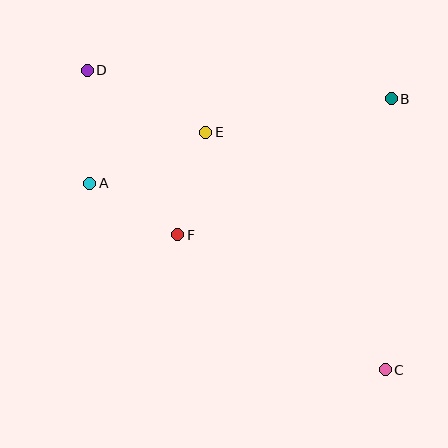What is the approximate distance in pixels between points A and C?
The distance between A and C is approximately 349 pixels.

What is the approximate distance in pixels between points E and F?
The distance between E and F is approximately 106 pixels.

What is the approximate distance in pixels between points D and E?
The distance between D and E is approximately 134 pixels.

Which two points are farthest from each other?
Points C and D are farthest from each other.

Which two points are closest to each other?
Points A and F are closest to each other.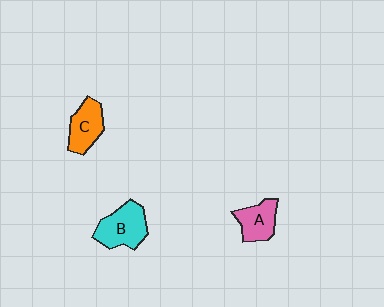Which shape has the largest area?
Shape B (cyan).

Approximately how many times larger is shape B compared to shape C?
Approximately 1.2 times.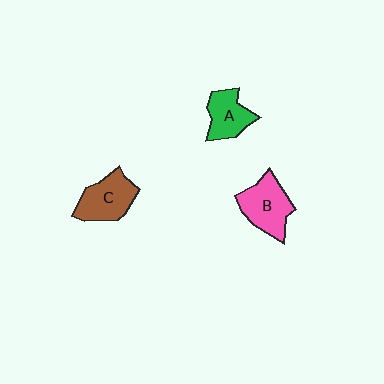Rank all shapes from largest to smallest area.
From largest to smallest: B (pink), C (brown), A (green).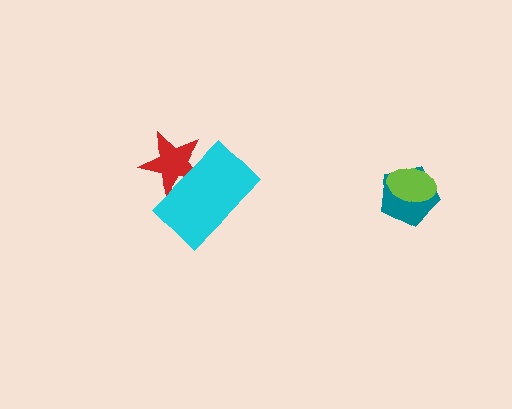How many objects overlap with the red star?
1 object overlaps with the red star.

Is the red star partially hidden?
Yes, it is partially covered by another shape.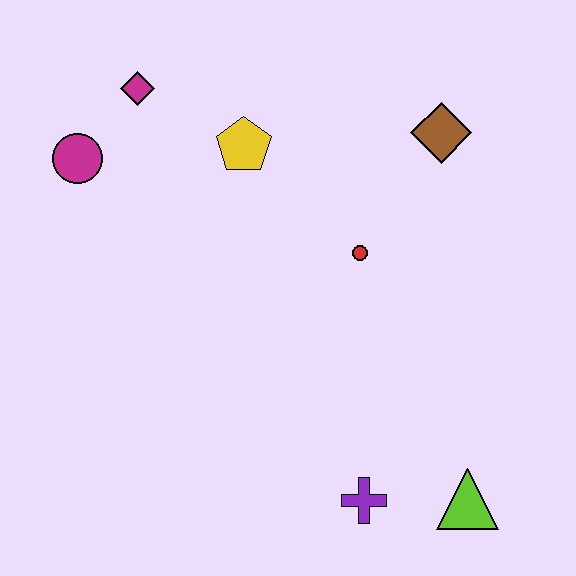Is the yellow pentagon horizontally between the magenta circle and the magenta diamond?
No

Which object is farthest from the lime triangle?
The magenta diamond is farthest from the lime triangle.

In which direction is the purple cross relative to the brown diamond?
The purple cross is below the brown diamond.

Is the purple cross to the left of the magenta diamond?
No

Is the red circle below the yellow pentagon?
Yes